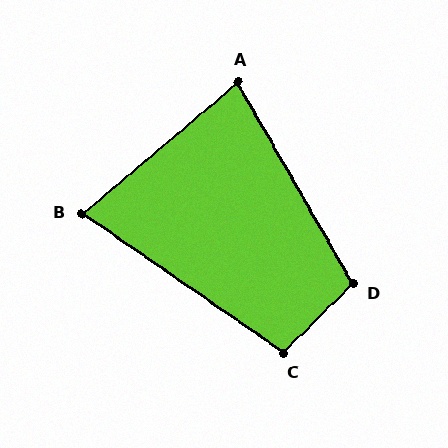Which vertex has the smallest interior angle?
B, at approximately 75 degrees.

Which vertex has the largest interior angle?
D, at approximately 105 degrees.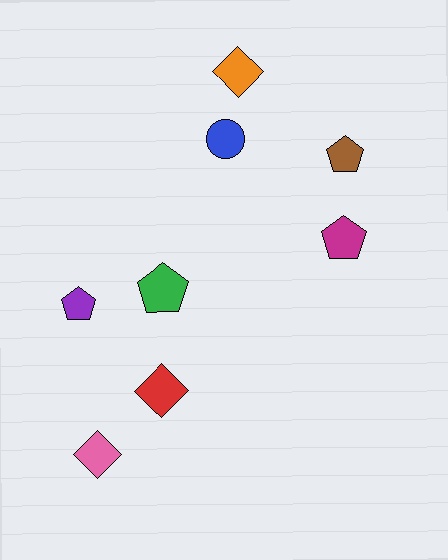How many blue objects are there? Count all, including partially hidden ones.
There is 1 blue object.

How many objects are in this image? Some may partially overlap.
There are 8 objects.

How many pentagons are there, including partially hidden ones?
There are 4 pentagons.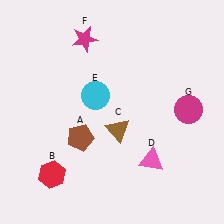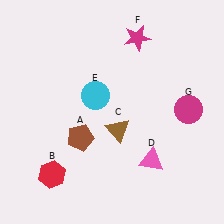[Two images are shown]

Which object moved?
The magenta star (F) moved right.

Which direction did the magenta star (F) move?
The magenta star (F) moved right.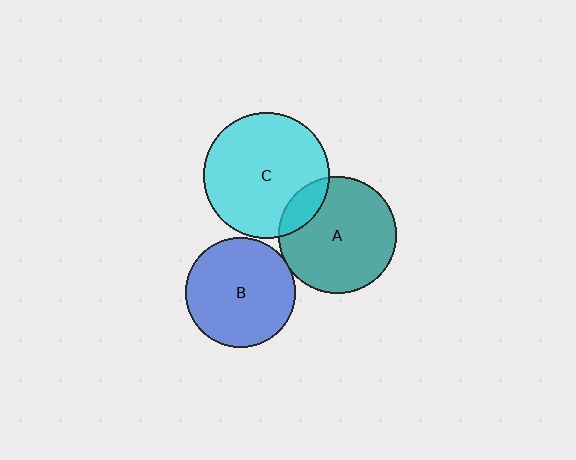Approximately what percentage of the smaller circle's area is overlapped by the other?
Approximately 5%.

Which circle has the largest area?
Circle C (cyan).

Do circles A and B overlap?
Yes.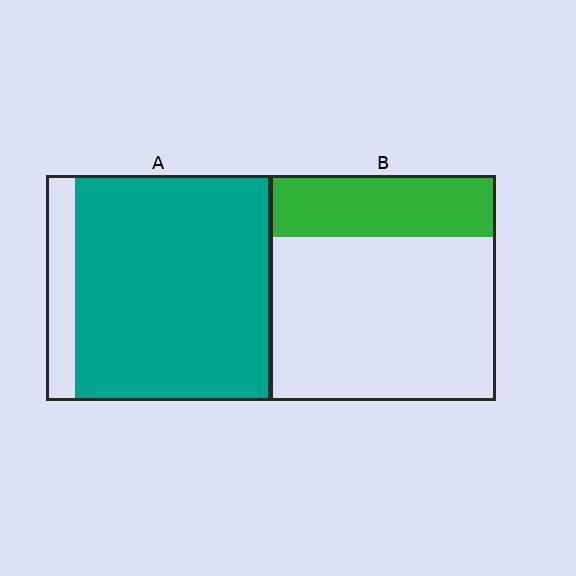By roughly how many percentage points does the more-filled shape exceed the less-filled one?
By roughly 60 percentage points (A over B).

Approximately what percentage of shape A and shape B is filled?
A is approximately 85% and B is approximately 25%.